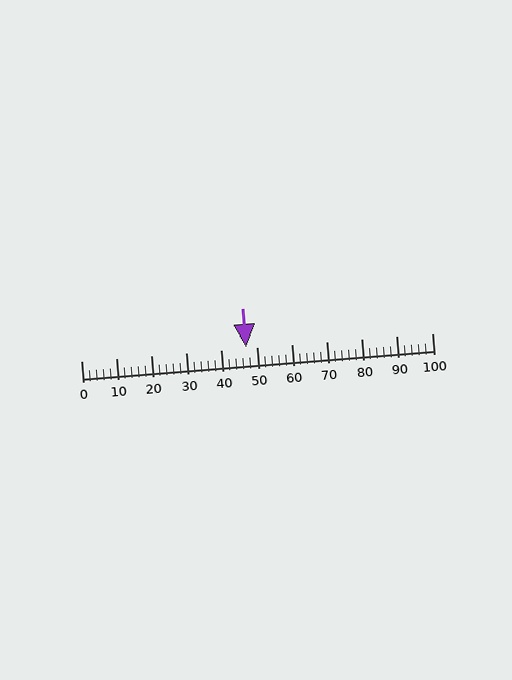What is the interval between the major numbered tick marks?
The major tick marks are spaced 10 units apart.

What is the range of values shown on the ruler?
The ruler shows values from 0 to 100.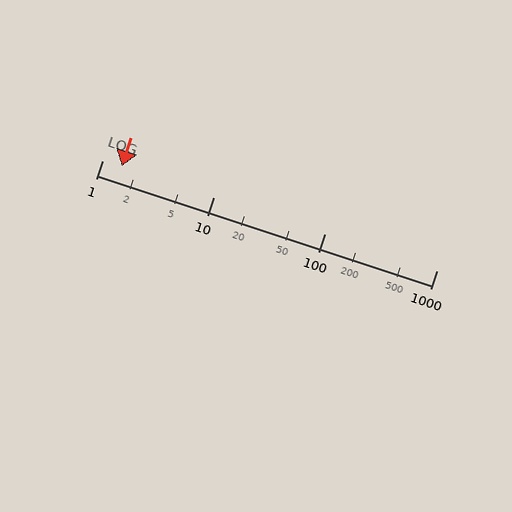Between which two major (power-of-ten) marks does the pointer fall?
The pointer is between 1 and 10.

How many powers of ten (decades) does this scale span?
The scale spans 3 decades, from 1 to 1000.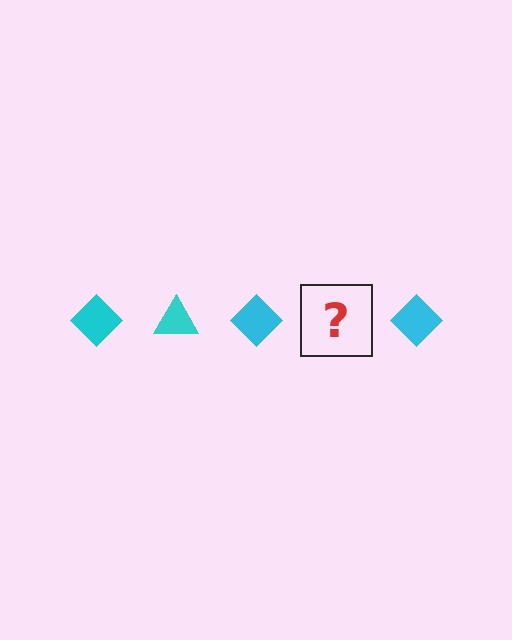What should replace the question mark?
The question mark should be replaced with a cyan triangle.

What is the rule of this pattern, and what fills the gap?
The rule is that the pattern cycles through diamond, triangle shapes in cyan. The gap should be filled with a cyan triangle.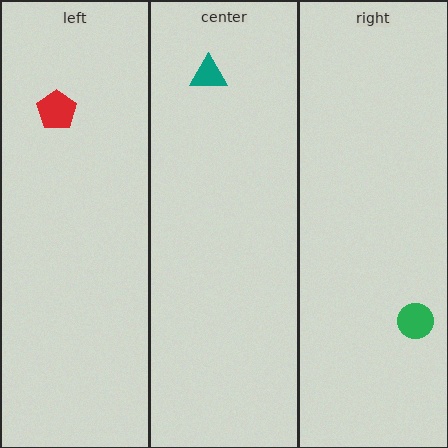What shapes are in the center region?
The teal triangle.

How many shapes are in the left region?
1.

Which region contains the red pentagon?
The left region.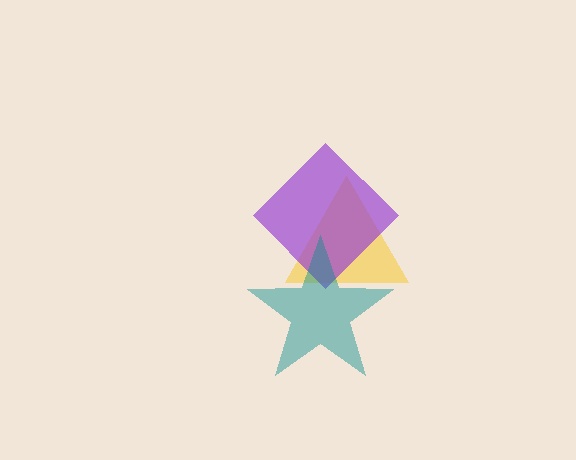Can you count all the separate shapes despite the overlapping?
Yes, there are 3 separate shapes.